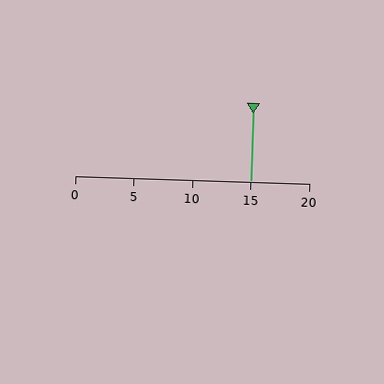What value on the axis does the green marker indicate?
The marker indicates approximately 15.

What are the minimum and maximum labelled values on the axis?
The axis runs from 0 to 20.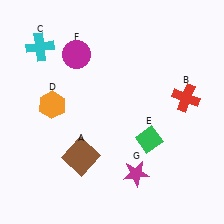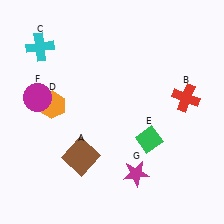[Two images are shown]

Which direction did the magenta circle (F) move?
The magenta circle (F) moved down.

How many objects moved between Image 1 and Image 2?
1 object moved between the two images.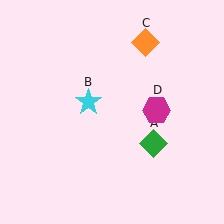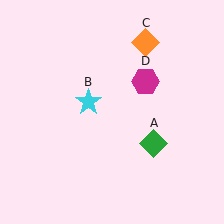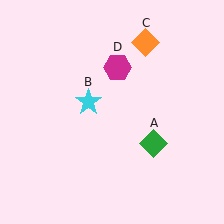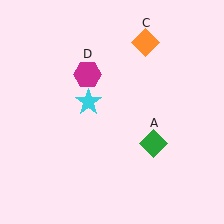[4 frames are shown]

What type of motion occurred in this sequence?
The magenta hexagon (object D) rotated counterclockwise around the center of the scene.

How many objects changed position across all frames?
1 object changed position: magenta hexagon (object D).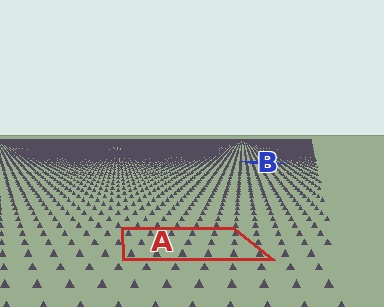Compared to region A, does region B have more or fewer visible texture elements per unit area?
Region B has more texture elements per unit area — they are packed more densely because it is farther away.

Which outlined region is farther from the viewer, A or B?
Region B is farther from the viewer — the texture elements inside it appear smaller and more densely packed.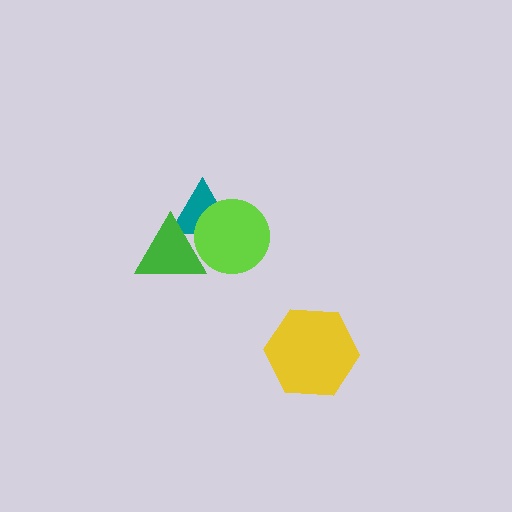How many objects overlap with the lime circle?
2 objects overlap with the lime circle.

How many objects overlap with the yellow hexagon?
0 objects overlap with the yellow hexagon.